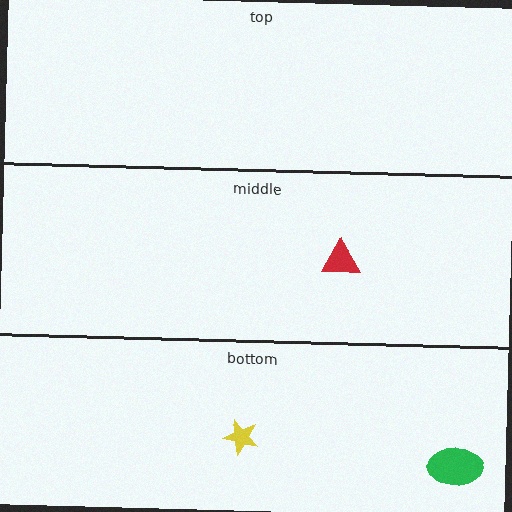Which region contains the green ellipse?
The bottom region.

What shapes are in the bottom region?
The yellow star, the green ellipse.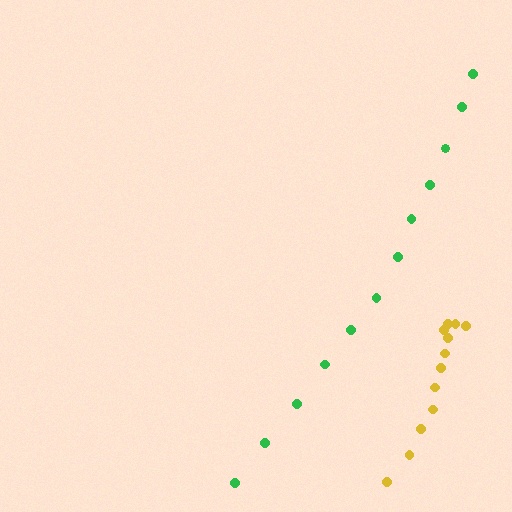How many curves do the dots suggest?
There are 2 distinct paths.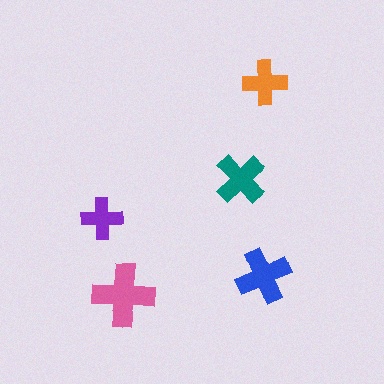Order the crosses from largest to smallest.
the pink one, the blue one, the teal one, the orange one, the purple one.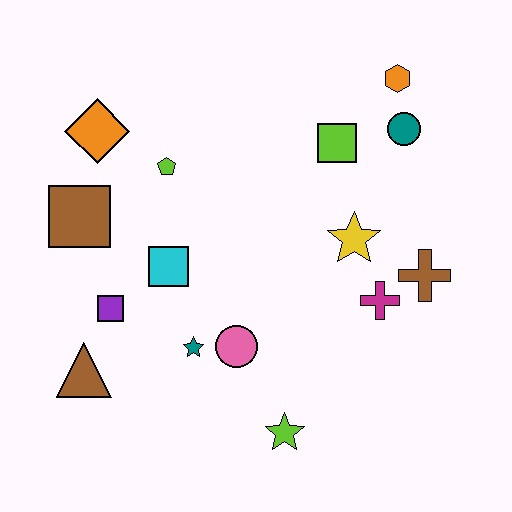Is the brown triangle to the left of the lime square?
Yes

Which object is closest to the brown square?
The orange diamond is closest to the brown square.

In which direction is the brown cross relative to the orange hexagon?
The brown cross is below the orange hexagon.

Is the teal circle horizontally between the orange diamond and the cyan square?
No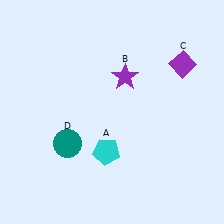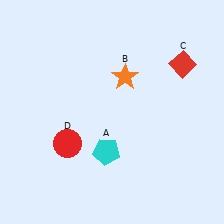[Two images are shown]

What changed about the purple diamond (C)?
In Image 1, C is purple. In Image 2, it changed to red.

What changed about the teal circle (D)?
In Image 1, D is teal. In Image 2, it changed to red.